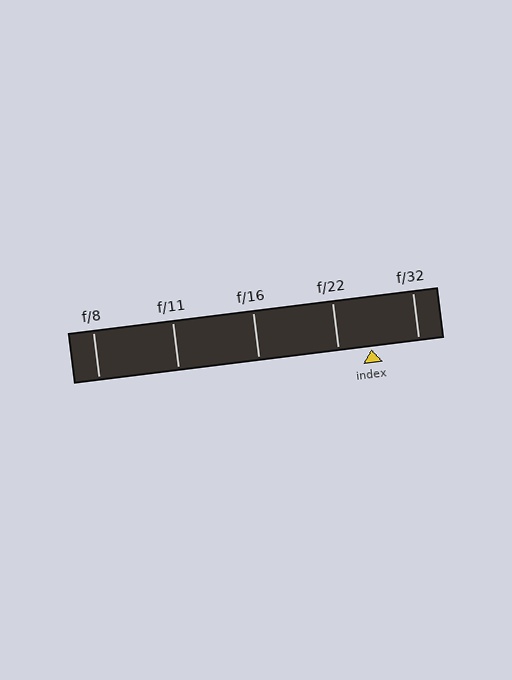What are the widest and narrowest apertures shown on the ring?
The widest aperture shown is f/8 and the narrowest is f/32.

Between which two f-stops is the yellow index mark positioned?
The index mark is between f/22 and f/32.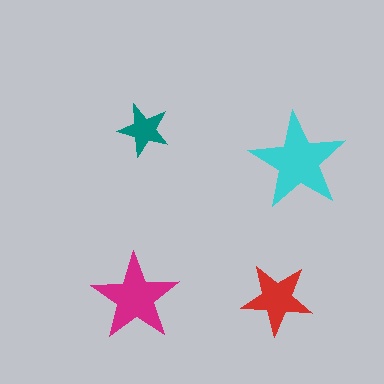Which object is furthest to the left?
The magenta star is leftmost.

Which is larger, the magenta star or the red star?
The magenta one.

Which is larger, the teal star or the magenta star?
The magenta one.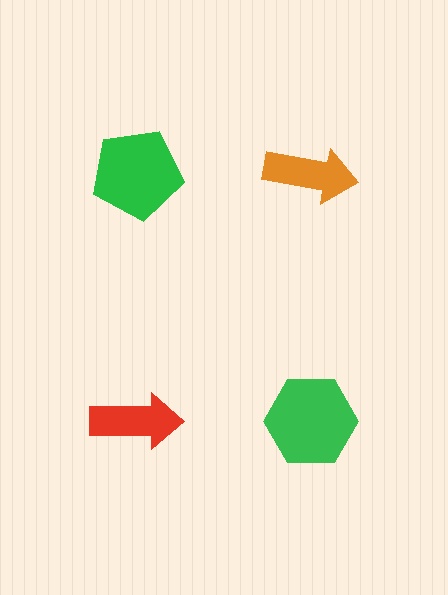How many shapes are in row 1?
2 shapes.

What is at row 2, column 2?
A green hexagon.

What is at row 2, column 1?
A red arrow.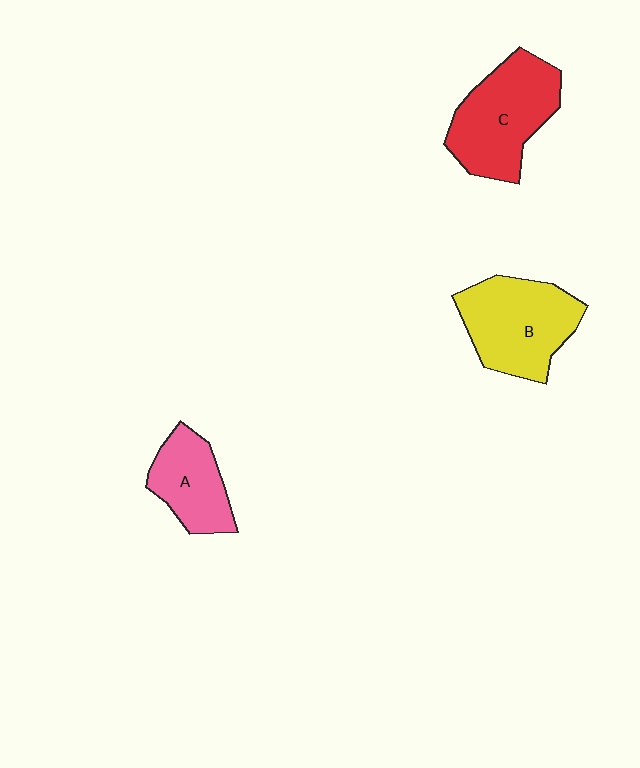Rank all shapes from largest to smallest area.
From largest to smallest: C (red), B (yellow), A (pink).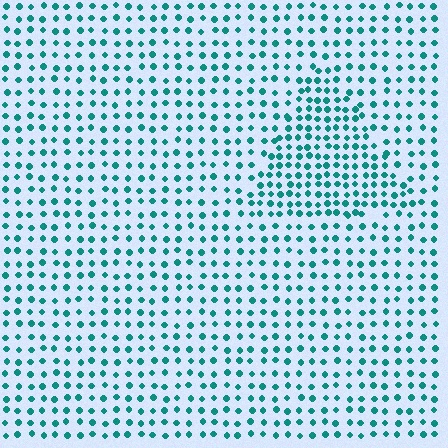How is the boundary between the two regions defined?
The boundary is defined by a change in element density (approximately 1.7x ratio). All elements are the same color, size, and shape.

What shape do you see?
I see a triangle.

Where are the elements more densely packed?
The elements are more densely packed inside the triangle boundary.